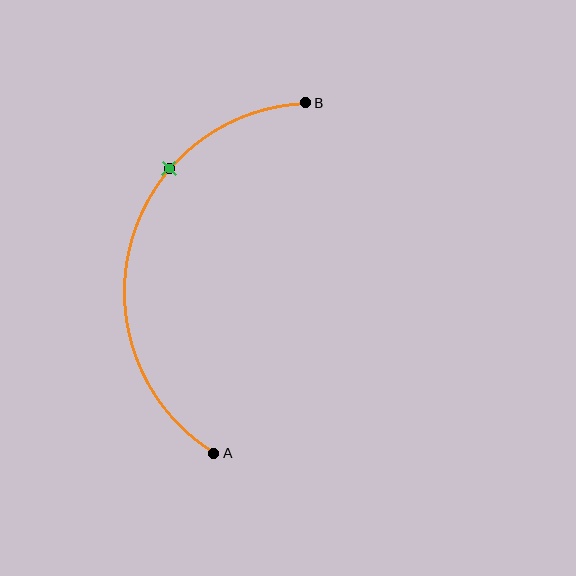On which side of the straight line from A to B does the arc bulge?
The arc bulges to the left of the straight line connecting A and B.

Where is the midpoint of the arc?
The arc midpoint is the point on the curve farthest from the straight line joining A and B. It sits to the left of that line.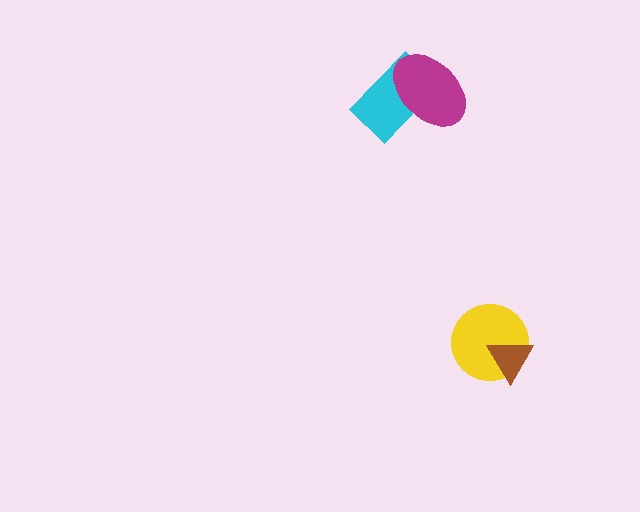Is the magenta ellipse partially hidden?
No, no other shape covers it.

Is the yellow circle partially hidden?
Yes, it is partially covered by another shape.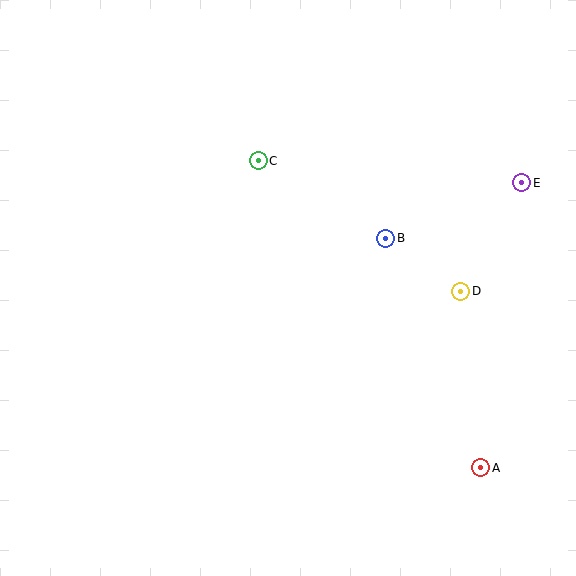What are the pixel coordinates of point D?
Point D is at (461, 291).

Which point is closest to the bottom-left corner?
Point C is closest to the bottom-left corner.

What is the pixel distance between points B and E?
The distance between B and E is 147 pixels.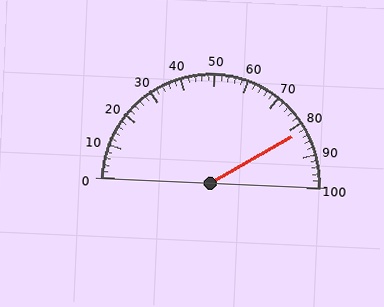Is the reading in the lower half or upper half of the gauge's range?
The reading is in the upper half of the range (0 to 100).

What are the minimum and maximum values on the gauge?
The gauge ranges from 0 to 100.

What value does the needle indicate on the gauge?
The needle indicates approximately 82.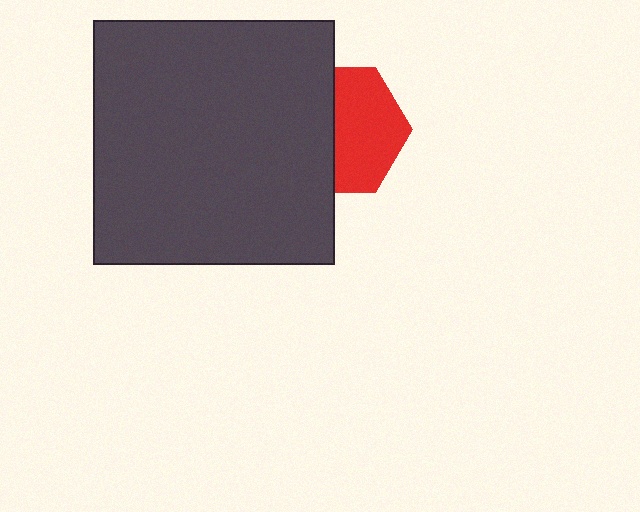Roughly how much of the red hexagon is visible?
About half of it is visible (roughly 54%).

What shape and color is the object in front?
The object in front is a dark gray rectangle.